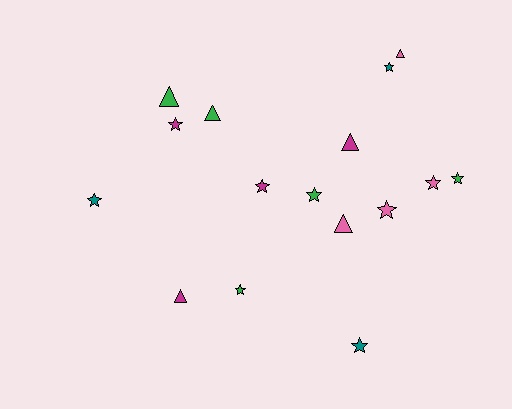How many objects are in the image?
There are 16 objects.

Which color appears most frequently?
Green, with 5 objects.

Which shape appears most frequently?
Star, with 10 objects.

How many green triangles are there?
There are 2 green triangles.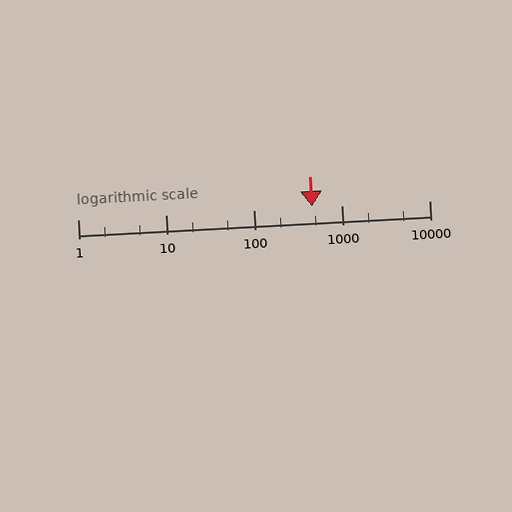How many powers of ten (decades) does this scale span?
The scale spans 4 decades, from 1 to 10000.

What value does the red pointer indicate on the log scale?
The pointer indicates approximately 460.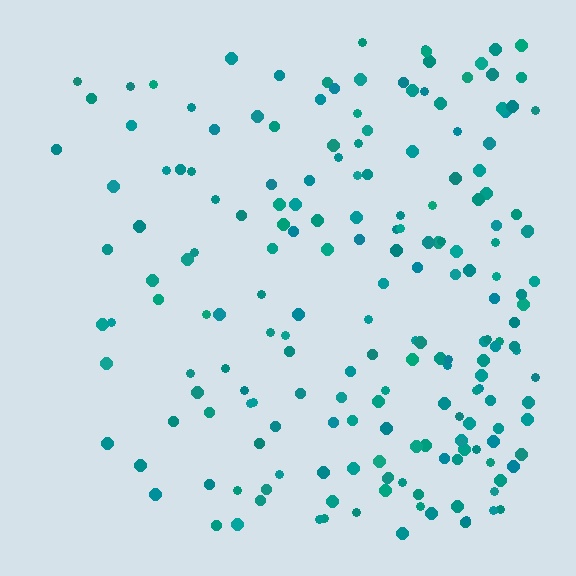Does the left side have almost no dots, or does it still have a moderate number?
Still a moderate number, just noticeably fewer than the right.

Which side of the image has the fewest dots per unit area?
The left.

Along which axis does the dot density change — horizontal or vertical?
Horizontal.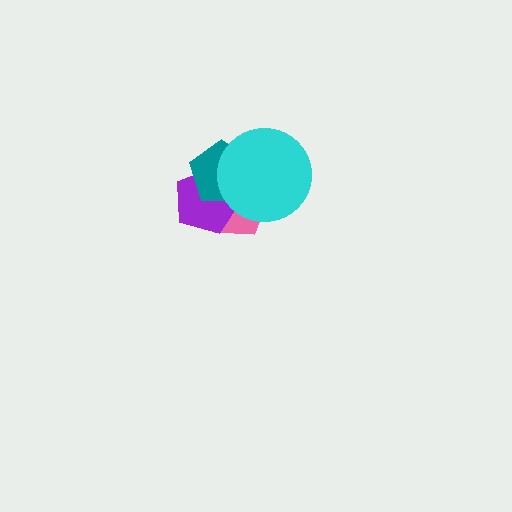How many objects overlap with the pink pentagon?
3 objects overlap with the pink pentagon.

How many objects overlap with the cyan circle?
3 objects overlap with the cyan circle.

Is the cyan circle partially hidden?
No, no other shape covers it.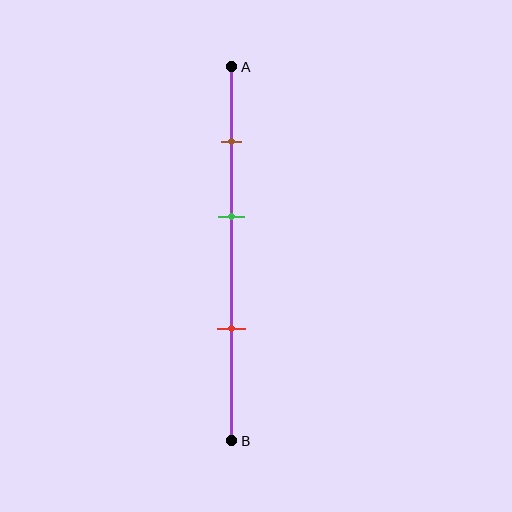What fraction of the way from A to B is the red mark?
The red mark is approximately 70% (0.7) of the way from A to B.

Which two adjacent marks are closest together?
The brown and green marks are the closest adjacent pair.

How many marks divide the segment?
There are 3 marks dividing the segment.